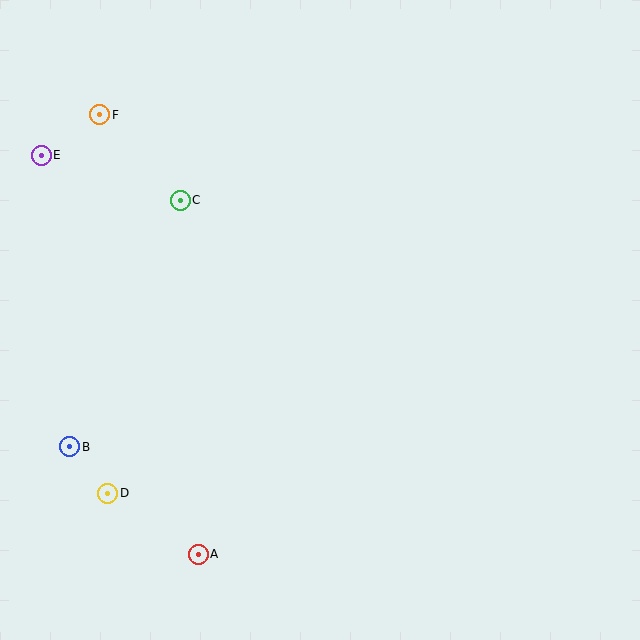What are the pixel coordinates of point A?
Point A is at (198, 554).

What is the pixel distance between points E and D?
The distance between E and D is 344 pixels.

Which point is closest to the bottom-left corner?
Point D is closest to the bottom-left corner.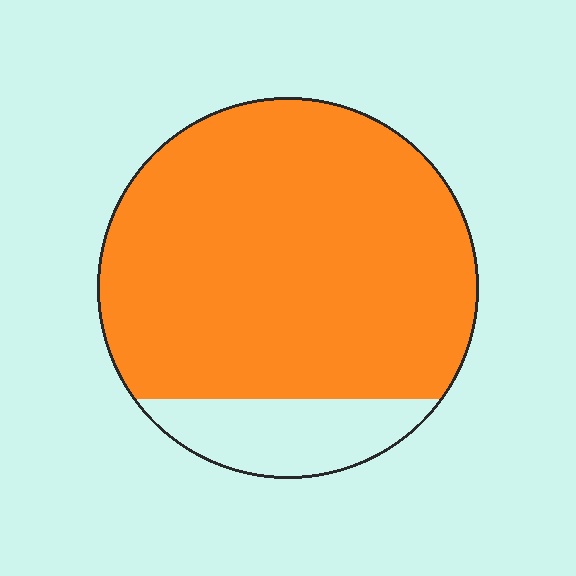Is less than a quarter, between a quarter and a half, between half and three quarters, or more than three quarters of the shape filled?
More than three quarters.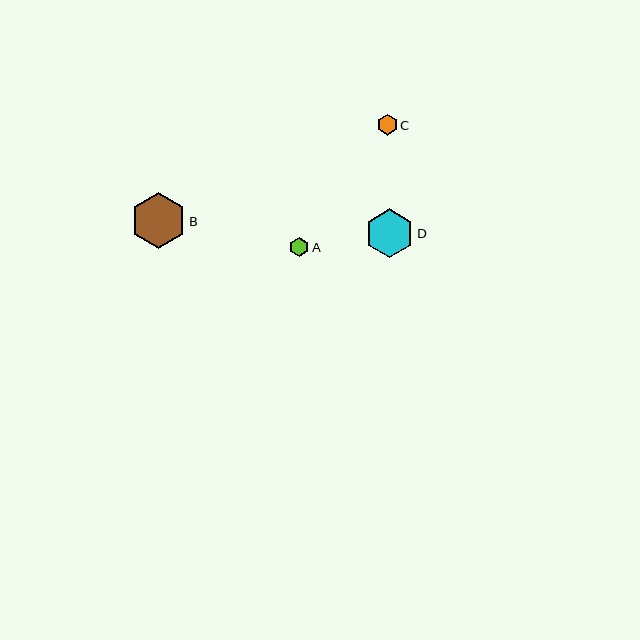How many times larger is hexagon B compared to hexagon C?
Hexagon B is approximately 2.8 times the size of hexagon C.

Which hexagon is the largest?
Hexagon B is the largest with a size of approximately 56 pixels.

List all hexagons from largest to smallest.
From largest to smallest: B, D, C, A.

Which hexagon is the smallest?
Hexagon A is the smallest with a size of approximately 19 pixels.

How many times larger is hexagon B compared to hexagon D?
Hexagon B is approximately 1.1 times the size of hexagon D.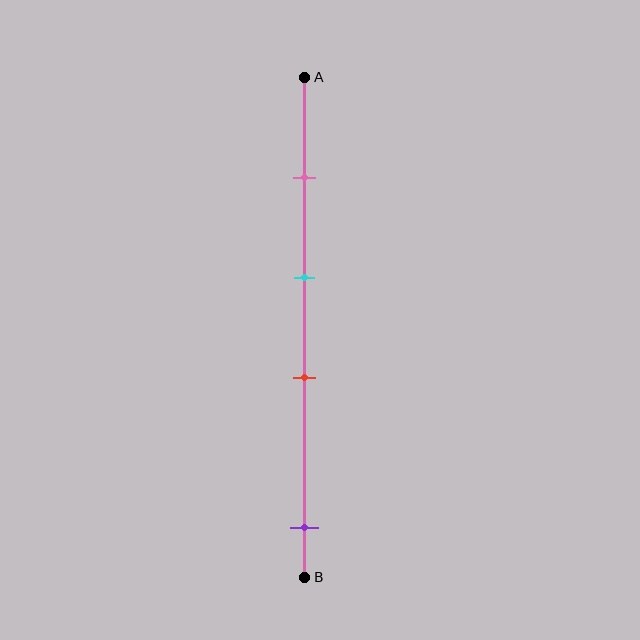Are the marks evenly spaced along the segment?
No, the marks are not evenly spaced.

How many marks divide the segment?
There are 4 marks dividing the segment.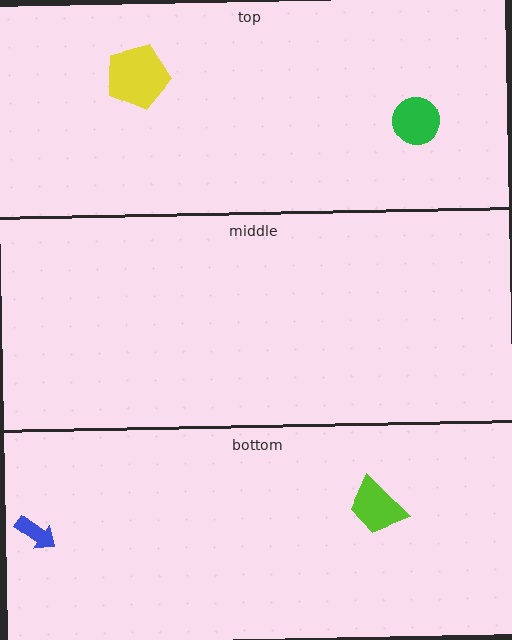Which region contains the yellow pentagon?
The top region.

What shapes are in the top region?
The yellow pentagon, the green circle.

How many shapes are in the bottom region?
2.